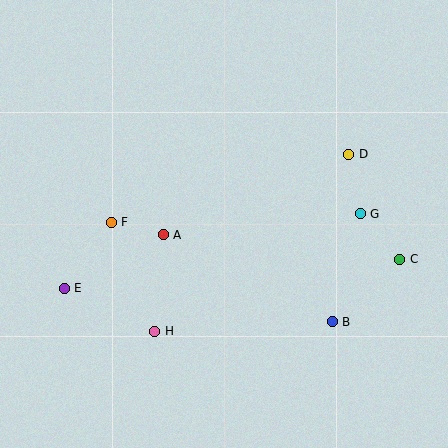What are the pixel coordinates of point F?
Point F is at (111, 222).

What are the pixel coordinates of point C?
Point C is at (400, 259).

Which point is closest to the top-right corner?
Point D is closest to the top-right corner.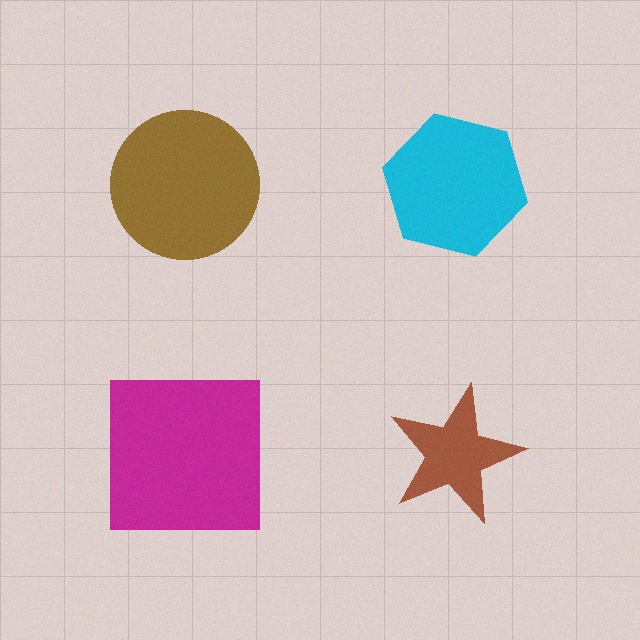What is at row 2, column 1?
A magenta square.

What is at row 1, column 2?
A cyan hexagon.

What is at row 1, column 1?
A brown circle.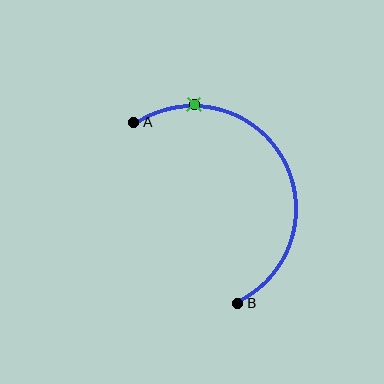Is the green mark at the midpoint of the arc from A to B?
No. The green mark lies on the arc but is closer to endpoint A. The arc midpoint would be at the point on the curve equidistant along the arc from both A and B.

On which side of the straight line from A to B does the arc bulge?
The arc bulges to the right of the straight line connecting A and B.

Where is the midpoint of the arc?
The arc midpoint is the point on the curve farthest from the straight line joining A and B. It sits to the right of that line.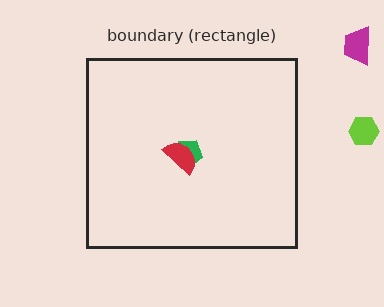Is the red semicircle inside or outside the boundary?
Inside.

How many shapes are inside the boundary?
2 inside, 2 outside.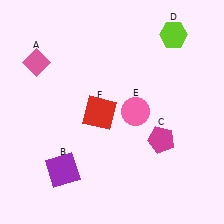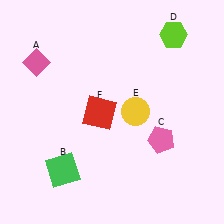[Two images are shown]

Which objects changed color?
B changed from purple to green. C changed from magenta to pink. E changed from pink to yellow.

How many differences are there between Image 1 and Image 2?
There are 3 differences between the two images.